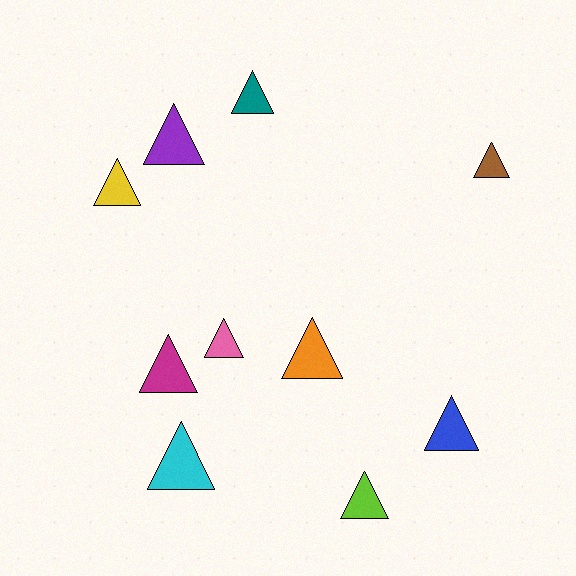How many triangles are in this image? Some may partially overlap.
There are 10 triangles.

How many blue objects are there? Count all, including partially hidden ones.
There is 1 blue object.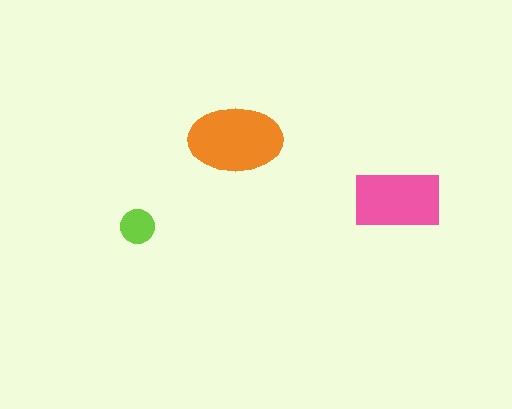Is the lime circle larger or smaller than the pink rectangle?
Smaller.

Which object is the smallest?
The lime circle.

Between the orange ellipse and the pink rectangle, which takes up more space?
The orange ellipse.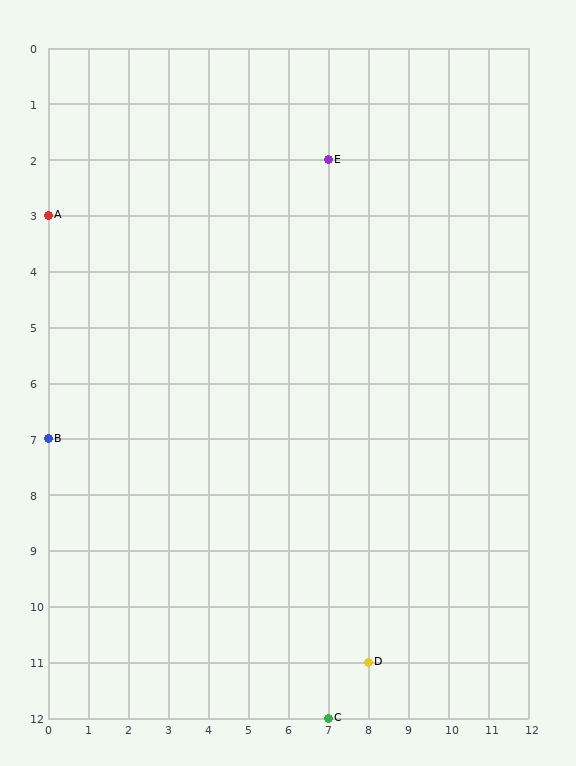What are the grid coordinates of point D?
Point D is at grid coordinates (8, 11).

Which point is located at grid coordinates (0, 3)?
Point A is at (0, 3).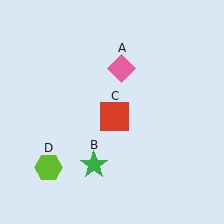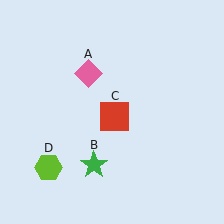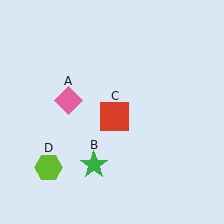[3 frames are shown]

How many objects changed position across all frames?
1 object changed position: pink diamond (object A).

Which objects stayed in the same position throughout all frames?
Green star (object B) and red square (object C) and lime hexagon (object D) remained stationary.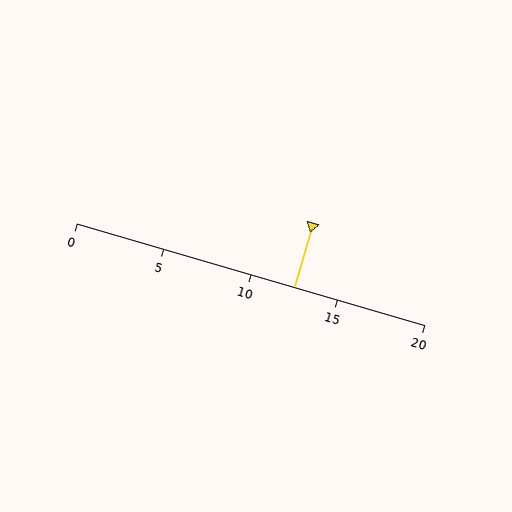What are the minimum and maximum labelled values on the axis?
The axis runs from 0 to 20.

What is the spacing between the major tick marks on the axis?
The major ticks are spaced 5 apart.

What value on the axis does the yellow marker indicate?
The marker indicates approximately 12.5.